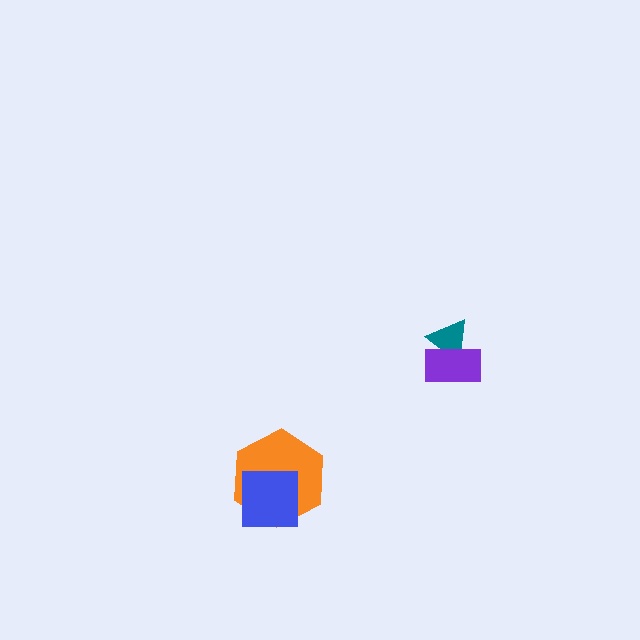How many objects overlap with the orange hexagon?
1 object overlaps with the orange hexagon.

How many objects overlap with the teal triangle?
1 object overlaps with the teal triangle.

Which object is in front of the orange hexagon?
The blue square is in front of the orange hexagon.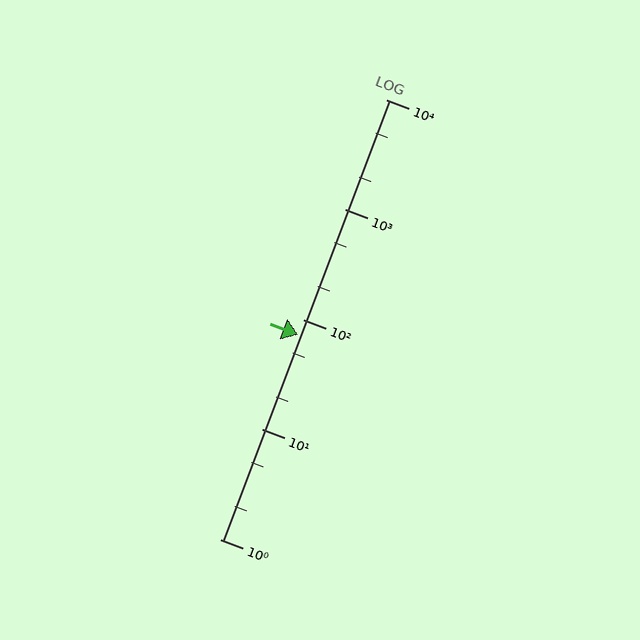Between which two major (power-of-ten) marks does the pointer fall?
The pointer is between 10 and 100.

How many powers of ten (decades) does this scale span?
The scale spans 4 decades, from 1 to 10000.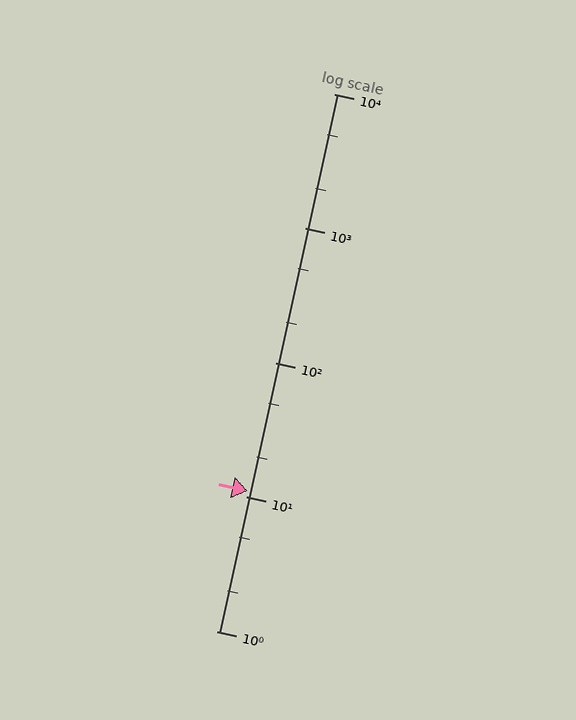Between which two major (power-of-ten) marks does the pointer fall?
The pointer is between 10 and 100.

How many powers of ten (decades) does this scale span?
The scale spans 4 decades, from 1 to 10000.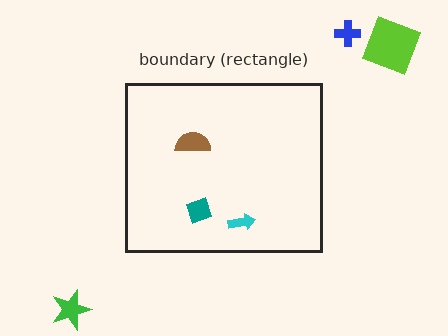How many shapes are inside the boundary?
3 inside, 3 outside.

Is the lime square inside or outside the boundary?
Outside.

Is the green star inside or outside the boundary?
Outside.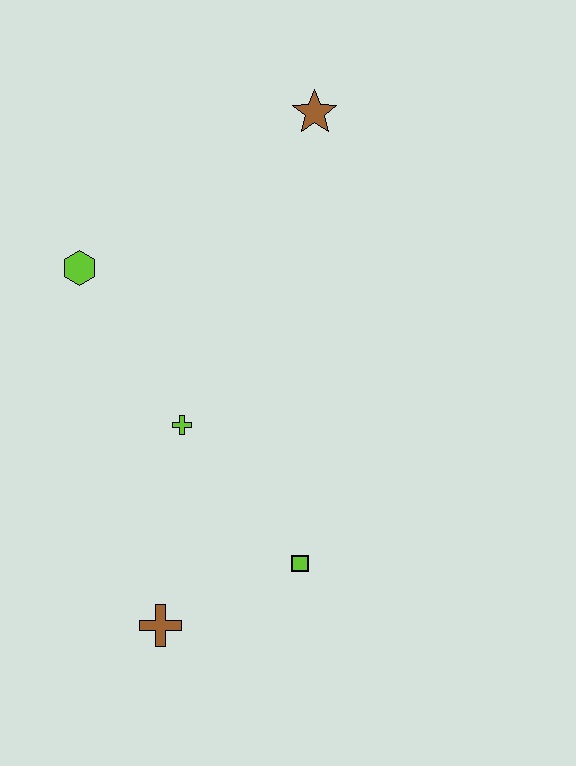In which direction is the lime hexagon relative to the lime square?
The lime hexagon is above the lime square.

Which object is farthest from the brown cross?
The brown star is farthest from the brown cross.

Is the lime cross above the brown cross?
Yes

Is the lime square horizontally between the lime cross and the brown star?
Yes